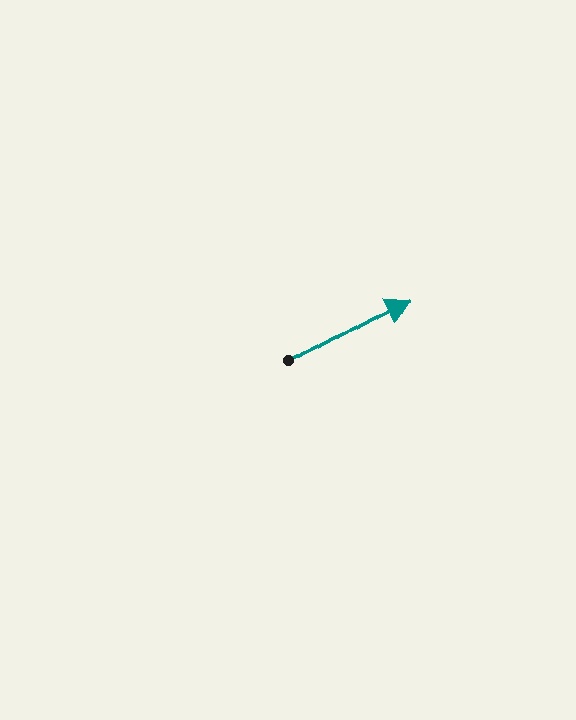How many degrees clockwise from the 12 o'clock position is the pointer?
Approximately 61 degrees.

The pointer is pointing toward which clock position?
Roughly 2 o'clock.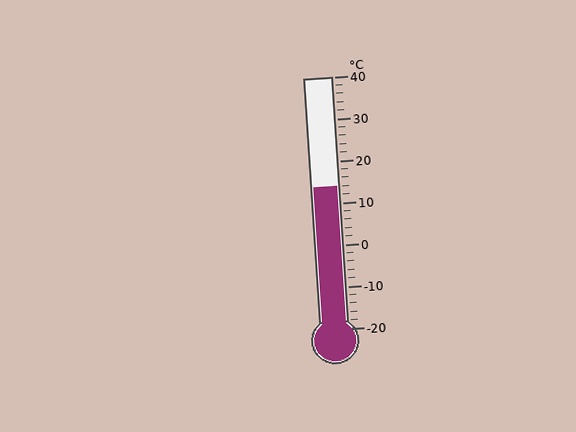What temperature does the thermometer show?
The thermometer shows approximately 14°C.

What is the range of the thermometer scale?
The thermometer scale ranges from -20°C to 40°C.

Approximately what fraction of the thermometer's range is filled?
The thermometer is filled to approximately 55% of its range.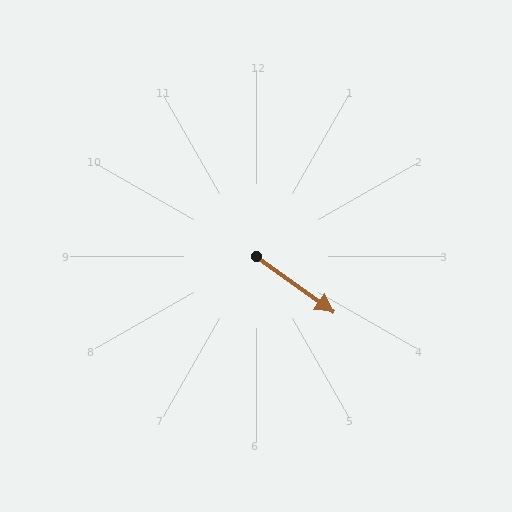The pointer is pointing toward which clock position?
Roughly 4 o'clock.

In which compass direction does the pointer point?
Southeast.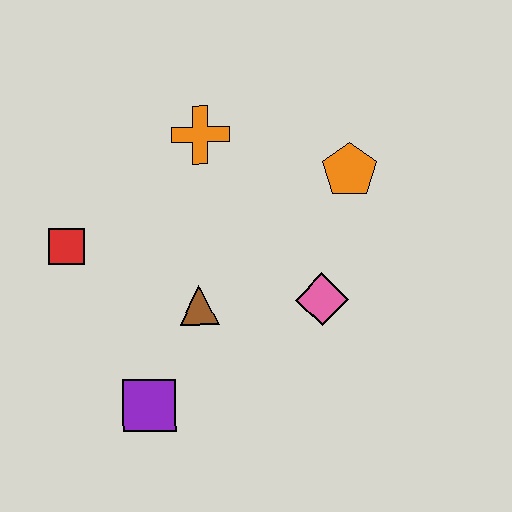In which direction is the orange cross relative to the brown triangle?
The orange cross is above the brown triangle.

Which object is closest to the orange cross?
The orange pentagon is closest to the orange cross.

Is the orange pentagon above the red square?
Yes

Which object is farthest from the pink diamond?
The red square is farthest from the pink diamond.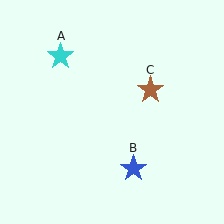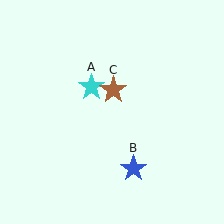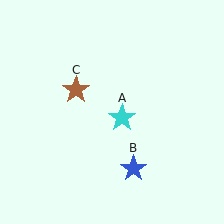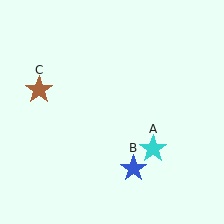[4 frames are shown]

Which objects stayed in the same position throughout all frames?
Blue star (object B) remained stationary.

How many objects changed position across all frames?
2 objects changed position: cyan star (object A), brown star (object C).